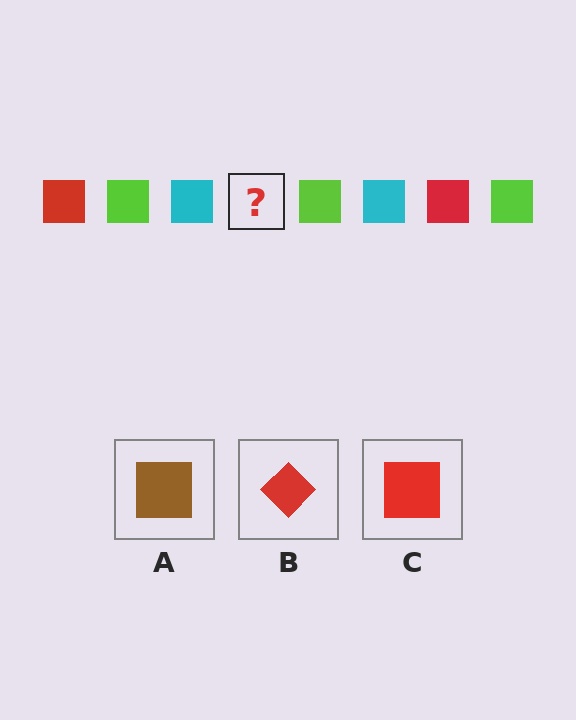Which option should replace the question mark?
Option C.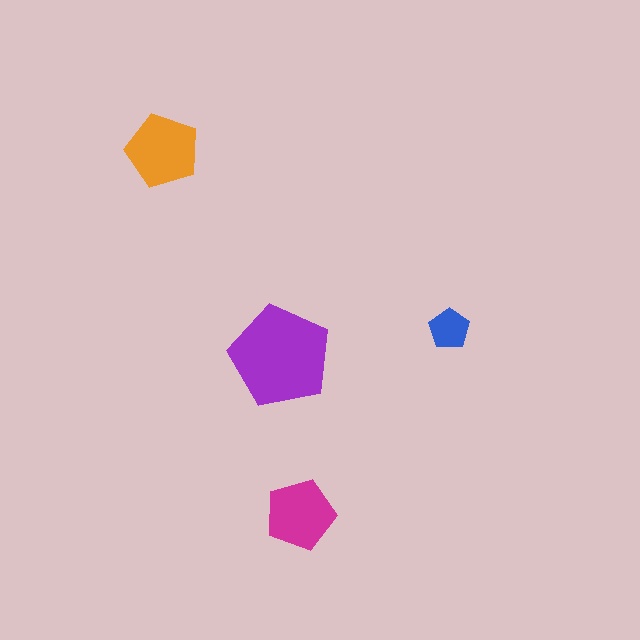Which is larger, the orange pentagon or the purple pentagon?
The purple one.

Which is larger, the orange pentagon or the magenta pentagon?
The orange one.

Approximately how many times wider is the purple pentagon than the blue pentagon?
About 2.5 times wider.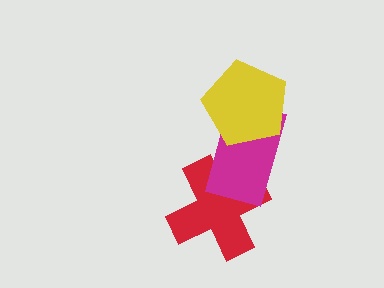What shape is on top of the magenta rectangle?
The yellow pentagon is on top of the magenta rectangle.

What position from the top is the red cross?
The red cross is 3rd from the top.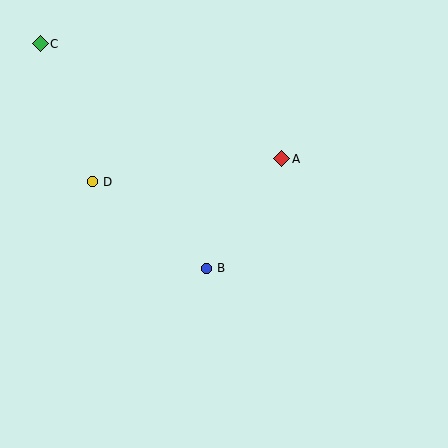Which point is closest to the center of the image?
Point B at (207, 268) is closest to the center.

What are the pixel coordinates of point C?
Point C is at (40, 44).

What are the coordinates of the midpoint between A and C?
The midpoint between A and C is at (161, 101).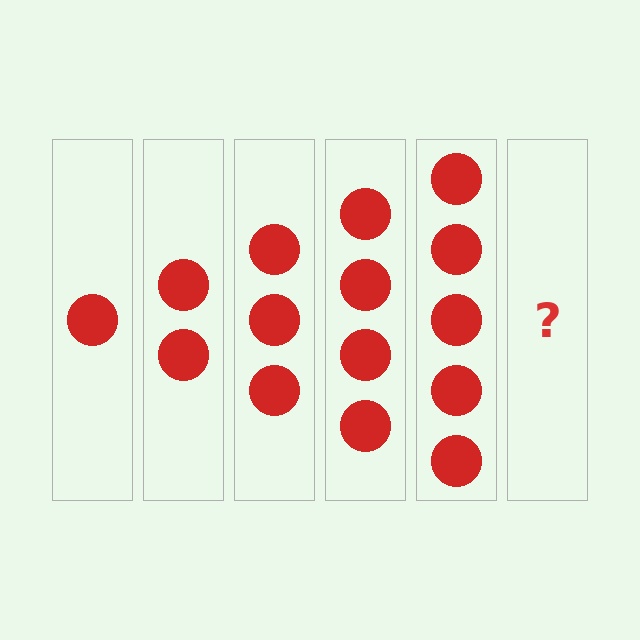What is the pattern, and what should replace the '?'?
The pattern is that each step adds one more circle. The '?' should be 6 circles.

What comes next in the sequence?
The next element should be 6 circles.